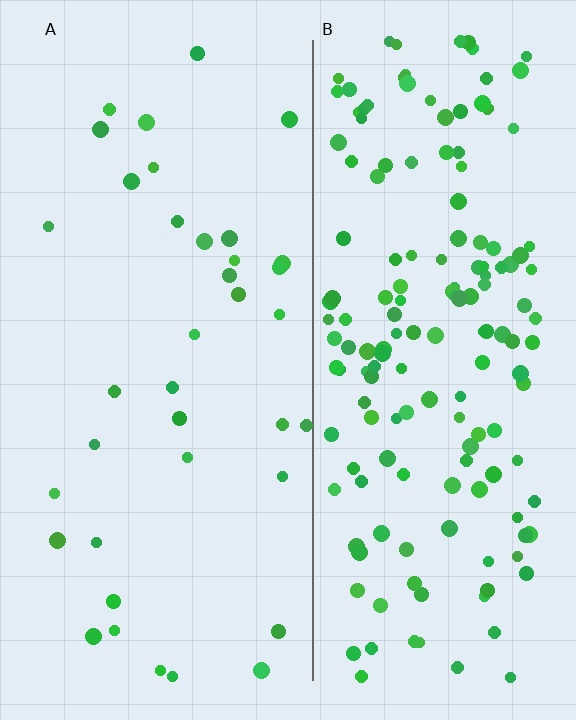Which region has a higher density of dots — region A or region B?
B (the right).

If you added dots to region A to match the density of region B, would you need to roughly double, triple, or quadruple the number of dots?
Approximately quadruple.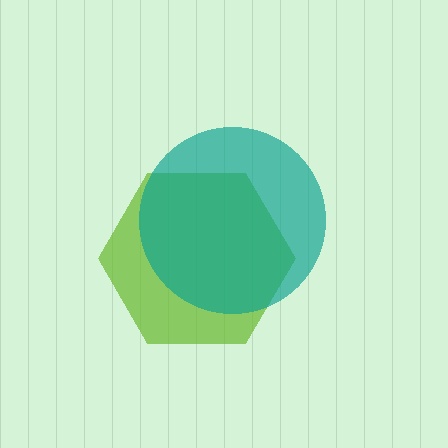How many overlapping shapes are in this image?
There are 2 overlapping shapes in the image.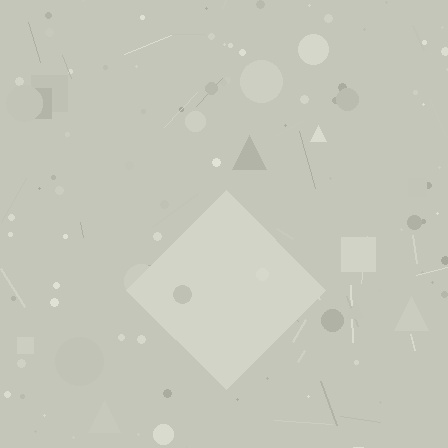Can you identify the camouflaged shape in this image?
The camouflaged shape is a diamond.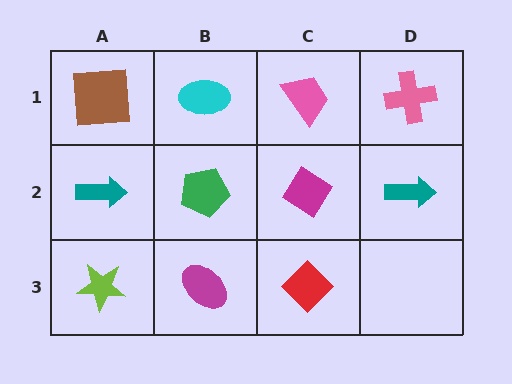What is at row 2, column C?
A magenta diamond.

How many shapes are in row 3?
3 shapes.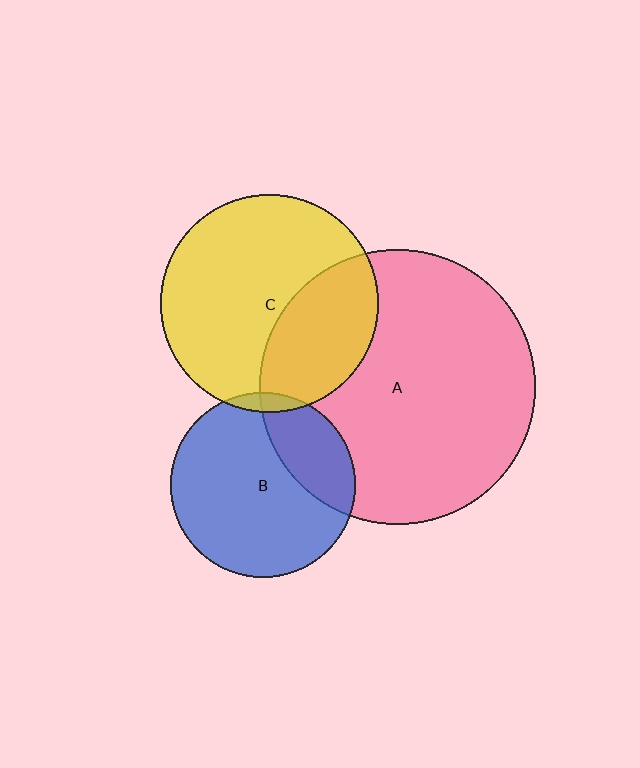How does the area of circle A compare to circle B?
Approximately 2.2 times.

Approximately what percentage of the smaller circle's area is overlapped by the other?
Approximately 35%.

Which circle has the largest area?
Circle A (pink).